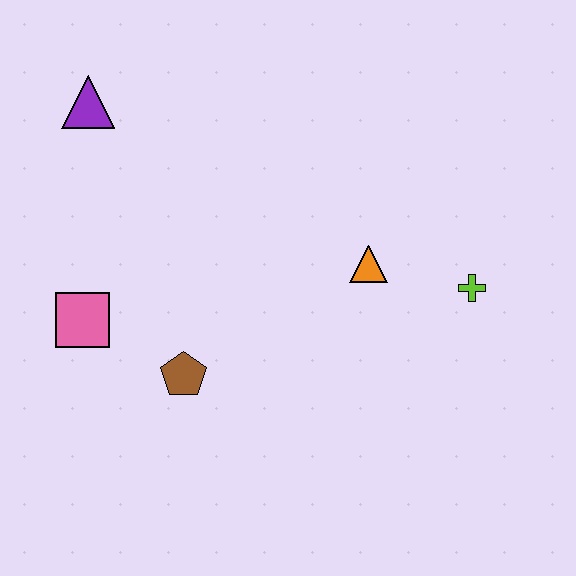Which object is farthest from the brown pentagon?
The lime cross is farthest from the brown pentagon.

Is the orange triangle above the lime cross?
Yes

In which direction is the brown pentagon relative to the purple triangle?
The brown pentagon is below the purple triangle.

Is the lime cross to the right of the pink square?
Yes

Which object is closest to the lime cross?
The orange triangle is closest to the lime cross.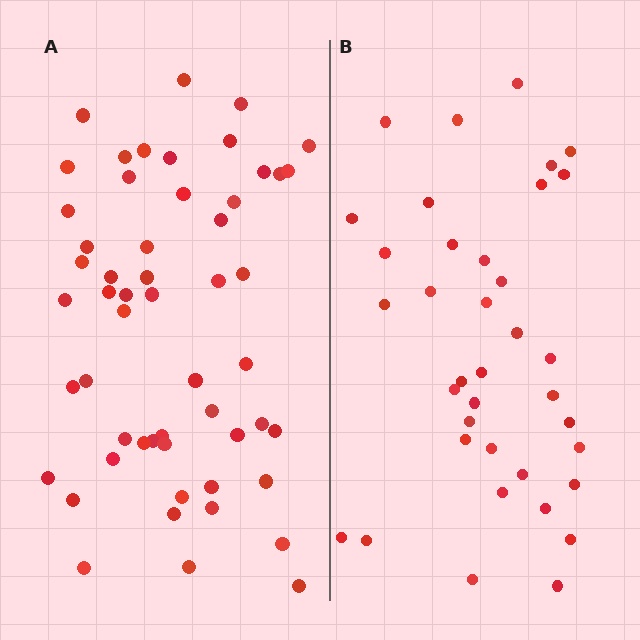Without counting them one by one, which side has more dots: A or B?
Region A (the left region) has more dots.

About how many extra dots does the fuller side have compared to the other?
Region A has approximately 15 more dots than region B.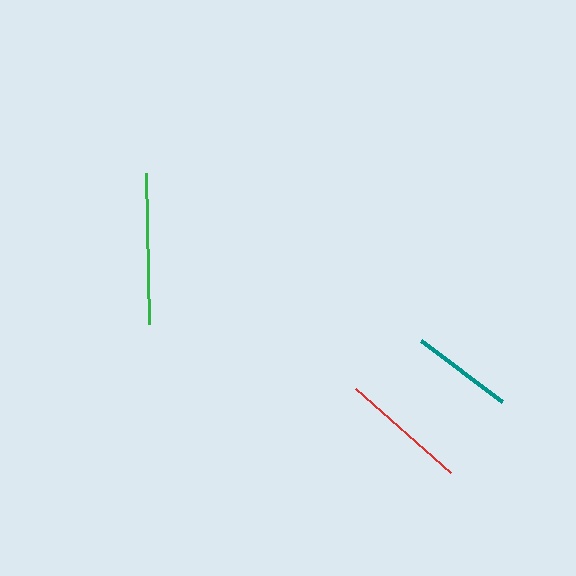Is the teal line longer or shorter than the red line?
The red line is longer than the teal line.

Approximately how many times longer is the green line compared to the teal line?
The green line is approximately 1.5 times the length of the teal line.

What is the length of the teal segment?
The teal segment is approximately 102 pixels long.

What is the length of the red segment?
The red segment is approximately 127 pixels long.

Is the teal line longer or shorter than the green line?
The green line is longer than the teal line.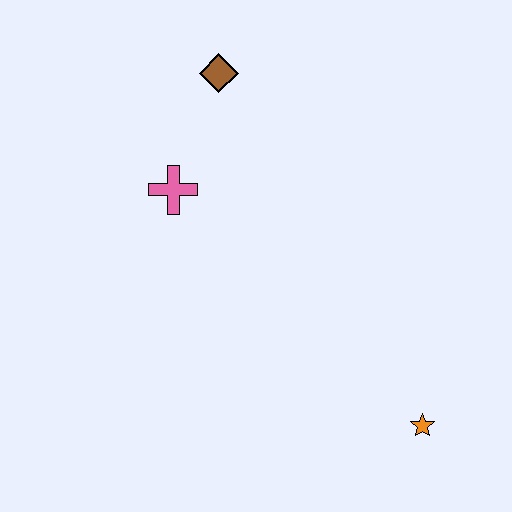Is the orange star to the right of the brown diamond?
Yes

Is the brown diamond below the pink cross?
No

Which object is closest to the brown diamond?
The pink cross is closest to the brown diamond.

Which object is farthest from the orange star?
The brown diamond is farthest from the orange star.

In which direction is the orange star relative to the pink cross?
The orange star is to the right of the pink cross.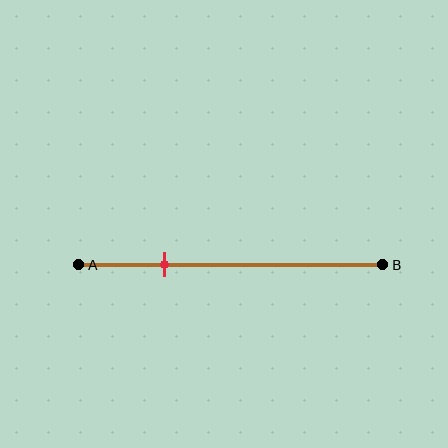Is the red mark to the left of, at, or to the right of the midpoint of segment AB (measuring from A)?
The red mark is to the left of the midpoint of segment AB.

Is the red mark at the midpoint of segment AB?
No, the mark is at about 30% from A, not at the 50% midpoint.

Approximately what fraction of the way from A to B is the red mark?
The red mark is approximately 30% of the way from A to B.